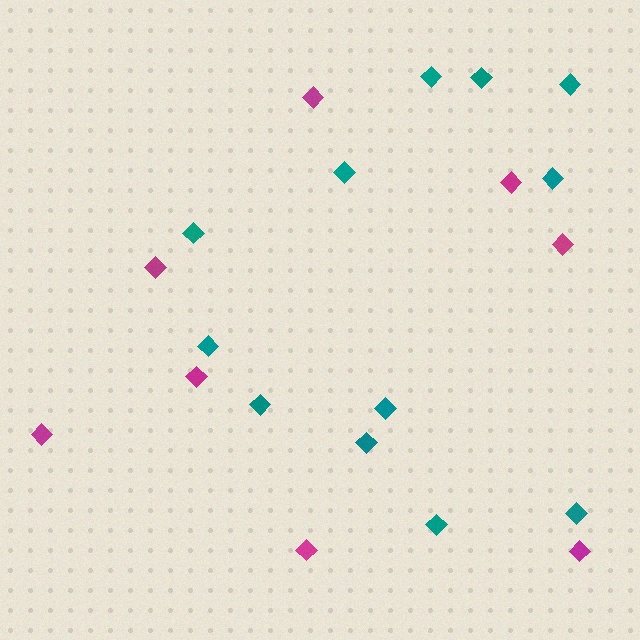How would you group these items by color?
There are 2 groups: one group of magenta diamonds (8) and one group of teal diamonds (12).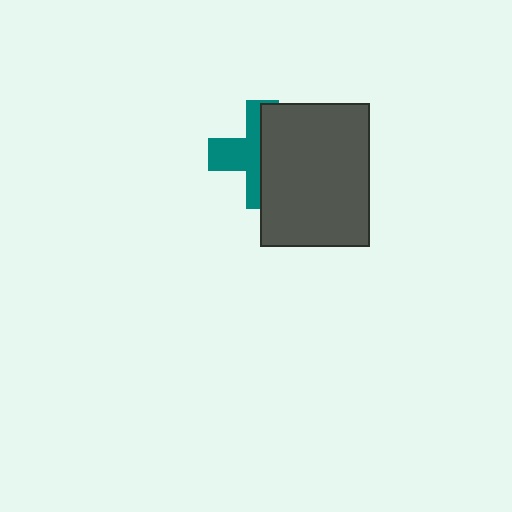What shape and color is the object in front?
The object in front is a dark gray rectangle.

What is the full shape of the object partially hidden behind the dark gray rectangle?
The partially hidden object is a teal cross.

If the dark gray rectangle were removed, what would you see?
You would see the complete teal cross.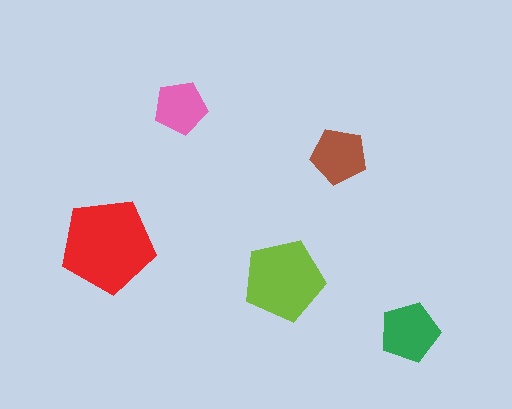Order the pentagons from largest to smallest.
the red one, the lime one, the green one, the brown one, the pink one.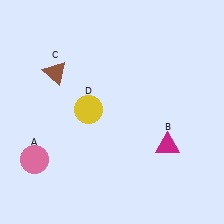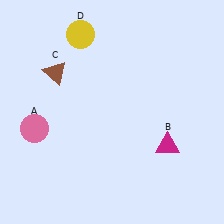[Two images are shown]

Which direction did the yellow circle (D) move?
The yellow circle (D) moved up.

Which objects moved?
The objects that moved are: the pink circle (A), the yellow circle (D).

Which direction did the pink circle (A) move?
The pink circle (A) moved up.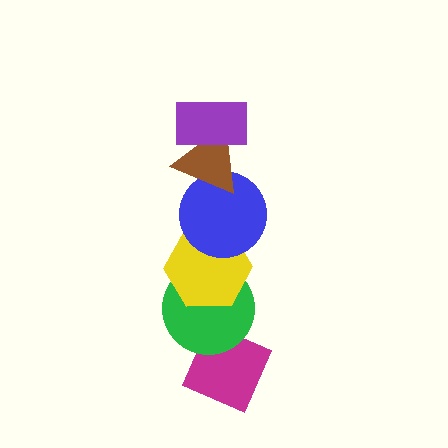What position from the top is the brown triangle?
The brown triangle is 2nd from the top.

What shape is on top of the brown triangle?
The purple rectangle is on top of the brown triangle.